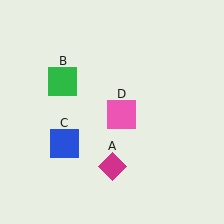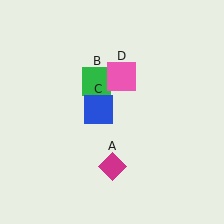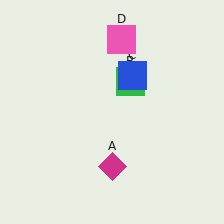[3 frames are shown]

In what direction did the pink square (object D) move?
The pink square (object D) moved up.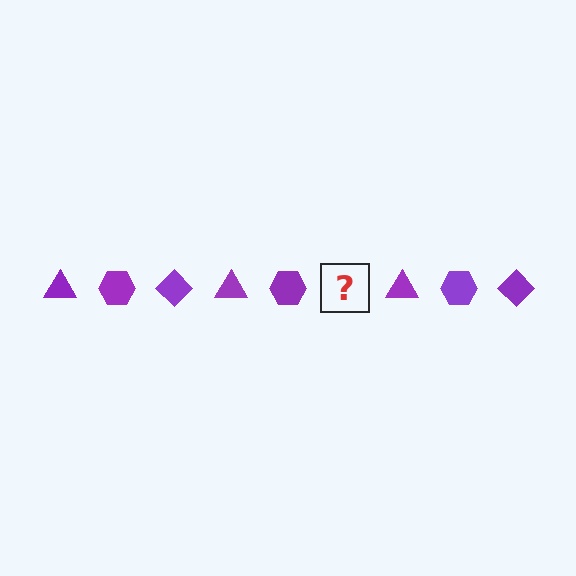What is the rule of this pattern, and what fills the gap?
The rule is that the pattern cycles through triangle, hexagon, diamond shapes in purple. The gap should be filled with a purple diamond.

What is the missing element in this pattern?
The missing element is a purple diamond.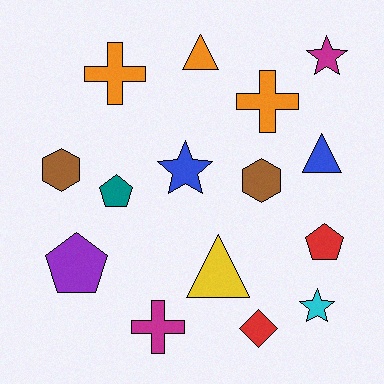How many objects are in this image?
There are 15 objects.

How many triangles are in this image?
There are 3 triangles.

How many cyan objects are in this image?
There is 1 cyan object.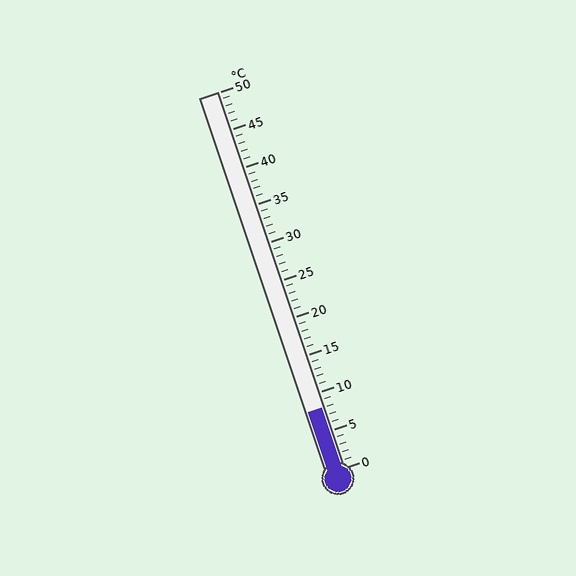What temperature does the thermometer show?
The thermometer shows approximately 8°C.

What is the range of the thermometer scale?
The thermometer scale ranges from 0°C to 50°C.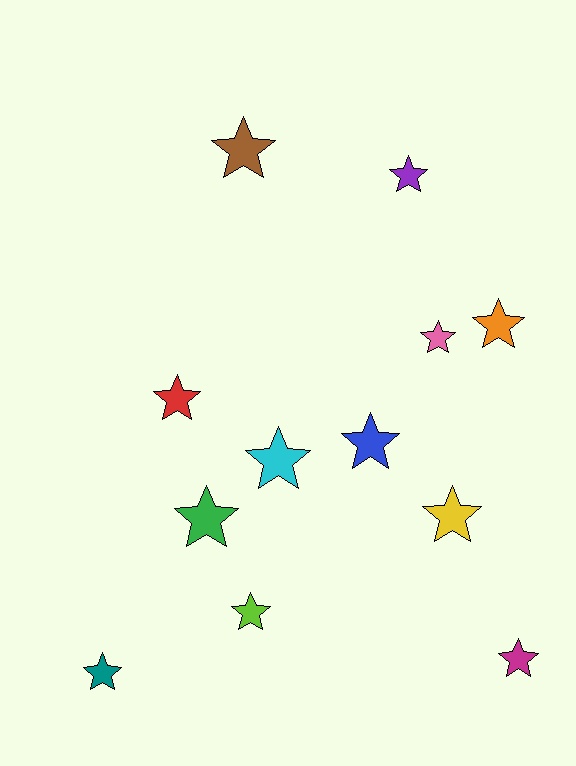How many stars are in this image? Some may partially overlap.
There are 12 stars.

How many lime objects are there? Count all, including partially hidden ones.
There is 1 lime object.